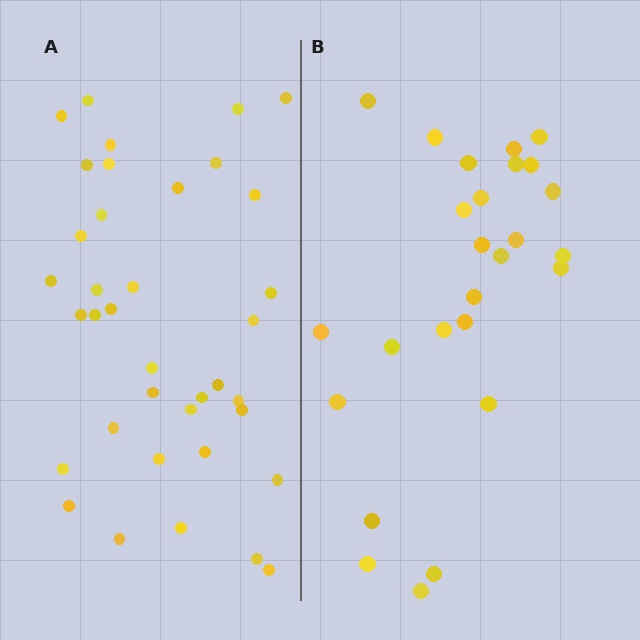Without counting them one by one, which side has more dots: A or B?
Region A (the left region) has more dots.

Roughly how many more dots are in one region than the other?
Region A has roughly 12 or so more dots than region B.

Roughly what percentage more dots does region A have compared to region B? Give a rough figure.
About 40% more.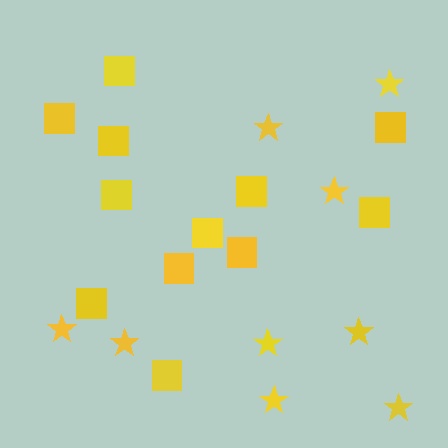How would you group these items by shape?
There are 2 groups: one group of stars (9) and one group of squares (12).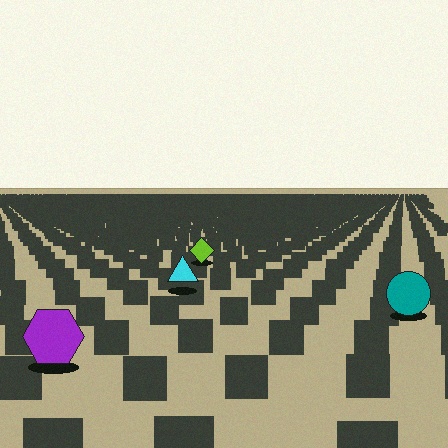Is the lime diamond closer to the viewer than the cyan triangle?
No. The cyan triangle is closer — you can tell from the texture gradient: the ground texture is coarser near it.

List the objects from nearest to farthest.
From nearest to farthest: the purple hexagon, the teal circle, the cyan triangle, the lime diamond.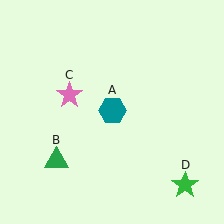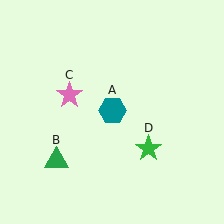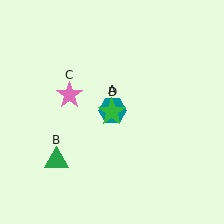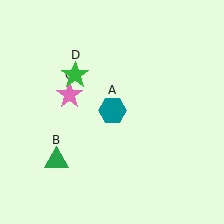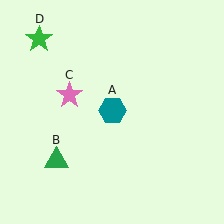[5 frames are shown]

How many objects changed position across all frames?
1 object changed position: green star (object D).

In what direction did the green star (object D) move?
The green star (object D) moved up and to the left.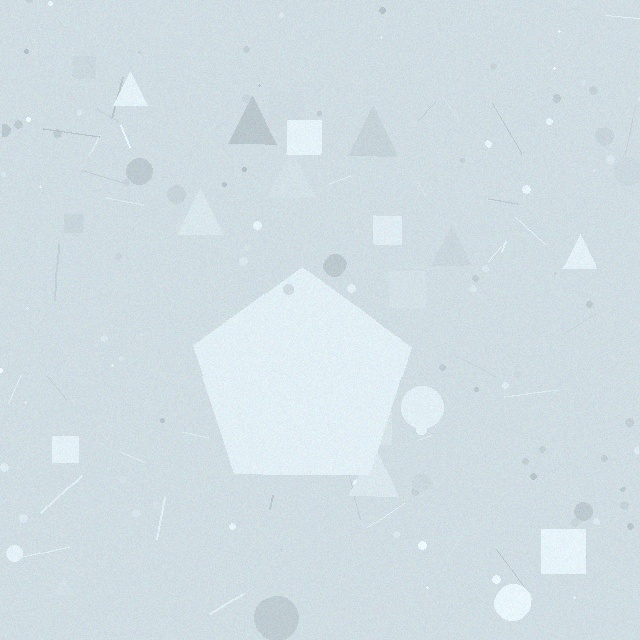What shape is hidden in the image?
A pentagon is hidden in the image.